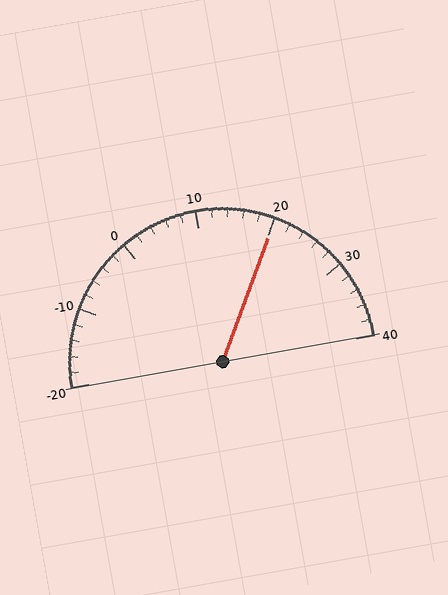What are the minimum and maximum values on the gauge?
The gauge ranges from -20 to 40.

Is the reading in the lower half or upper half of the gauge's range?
The reading is in the upper half of the range (-20 to 40).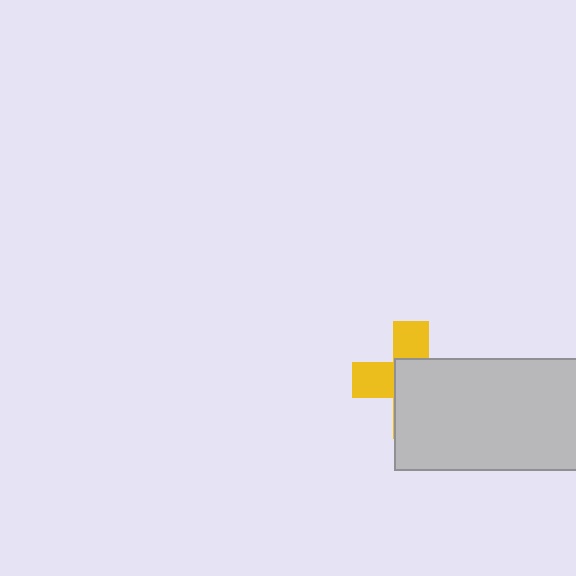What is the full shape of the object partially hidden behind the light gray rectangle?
The partially hidden object is a yellow cross.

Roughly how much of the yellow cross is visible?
A small part of it is visible (roughly 39%).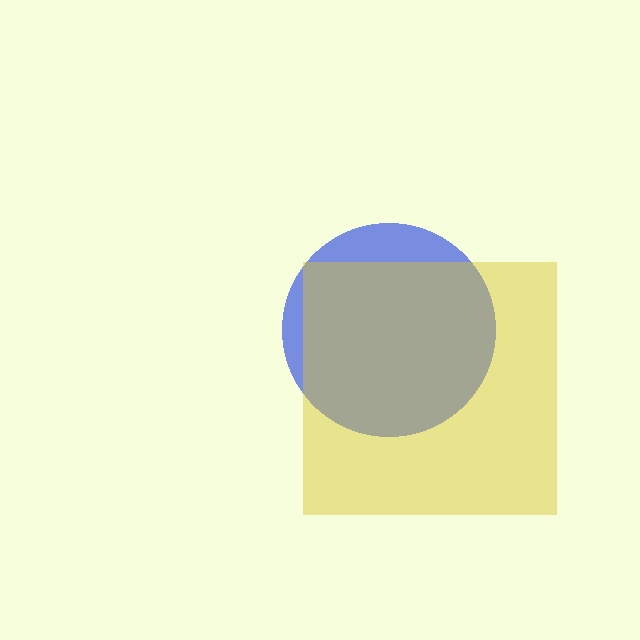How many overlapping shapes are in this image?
There are 2 overlapping shapes in the image.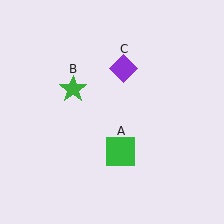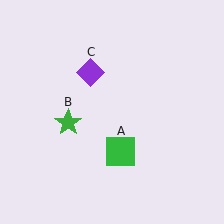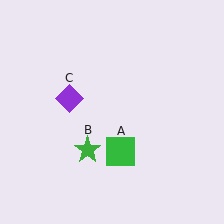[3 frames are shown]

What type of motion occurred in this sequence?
The green star (object B), purple diamond (object C) rotated counterclockwise around the center of the scene.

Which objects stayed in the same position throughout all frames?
Green square (object A) remained stationary.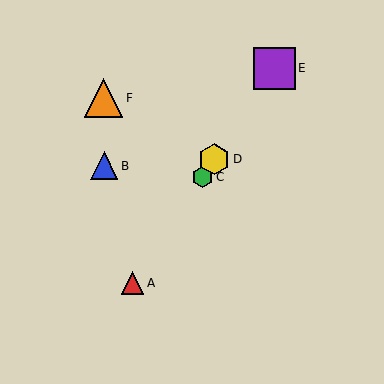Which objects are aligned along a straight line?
Objects A, C, D, E are aligned along a straight line.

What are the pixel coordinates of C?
Object C is at (203, 177).